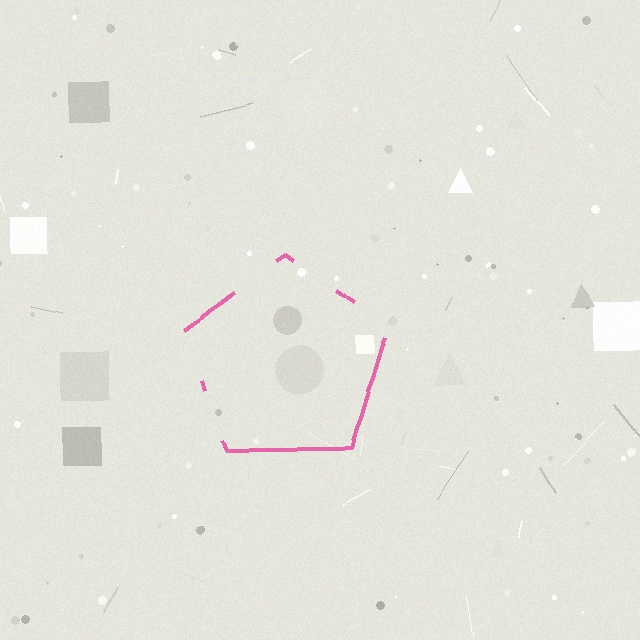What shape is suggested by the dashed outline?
The dashed outline suggests a pentagon.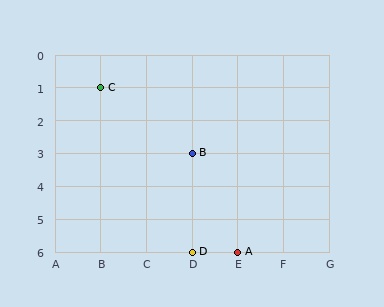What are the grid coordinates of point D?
Point D is at grid coordinates (D, 6).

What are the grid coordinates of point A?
Point A is at grid coordinates (E, 6).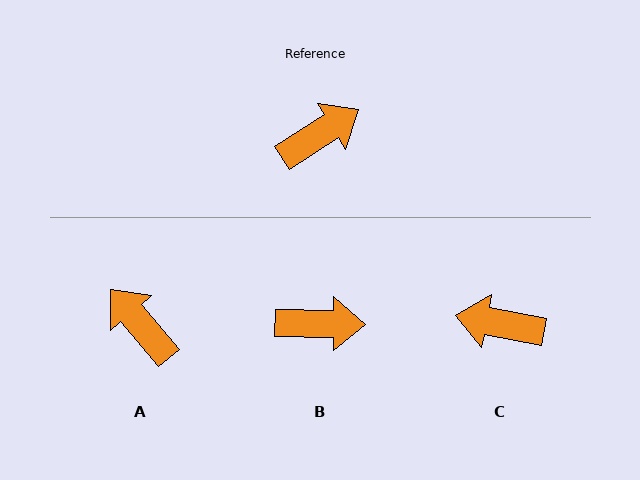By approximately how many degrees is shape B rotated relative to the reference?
Approximately 33 degrees clockwise.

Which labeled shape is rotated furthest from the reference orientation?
C, about 137 degrees away.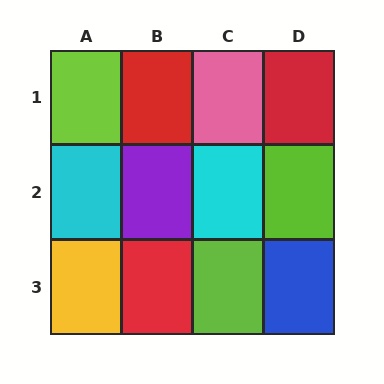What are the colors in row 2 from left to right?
Cyan, purple, cyan, lime.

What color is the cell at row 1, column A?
Lime.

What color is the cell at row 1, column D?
Red.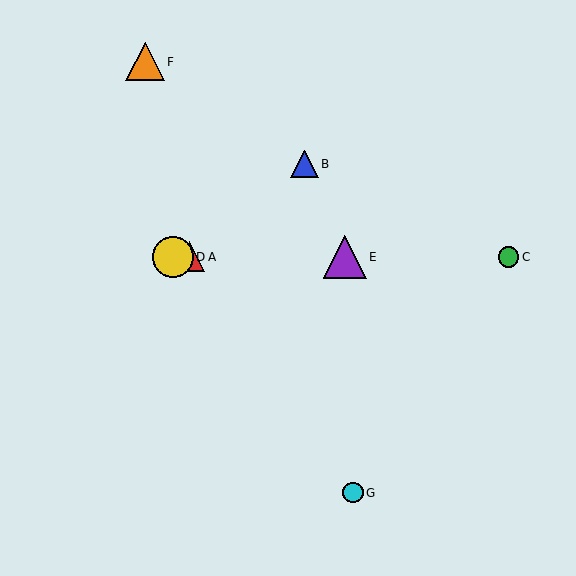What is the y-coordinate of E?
Object E is at y≈257.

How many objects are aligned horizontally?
4 objects (A, C, D, E) are aligned horizontally.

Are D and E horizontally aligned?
Yes, both are at y≈257.